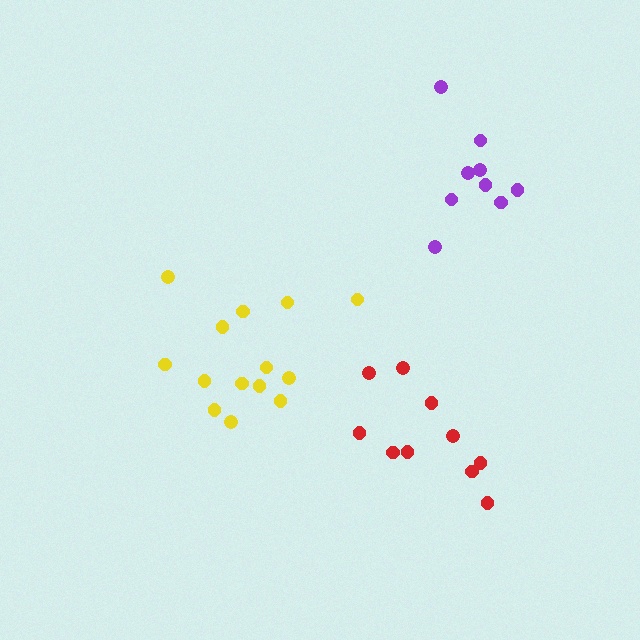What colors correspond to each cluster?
The clusters are colored: red, yellow, purple.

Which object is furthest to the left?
The yellow cluster is leftmost.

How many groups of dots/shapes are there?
There are 3 groups.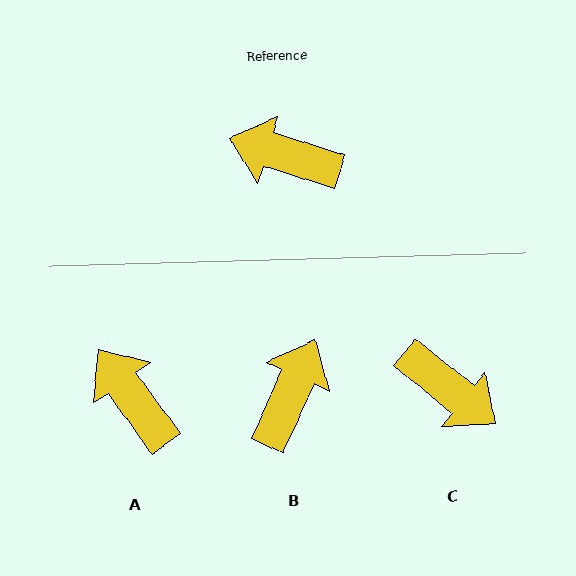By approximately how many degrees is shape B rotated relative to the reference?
Approximately 97 degrees clockwise.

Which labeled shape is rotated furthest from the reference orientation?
C, about 159 degrees away.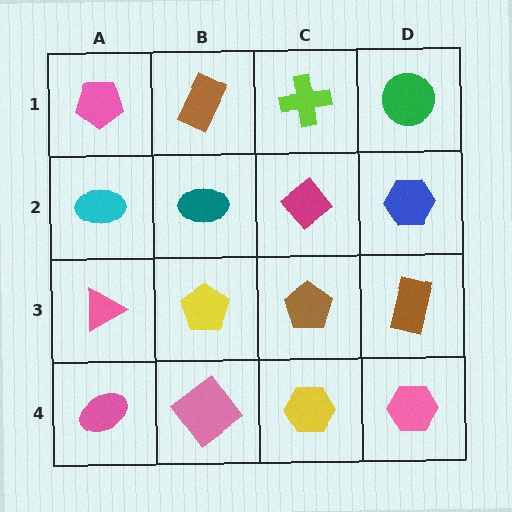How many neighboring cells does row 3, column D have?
3.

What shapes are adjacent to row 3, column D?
A blue hexagon (row 2, column D), a pink hexagon (row 4, column D), a brown pentagon (row 3, column C).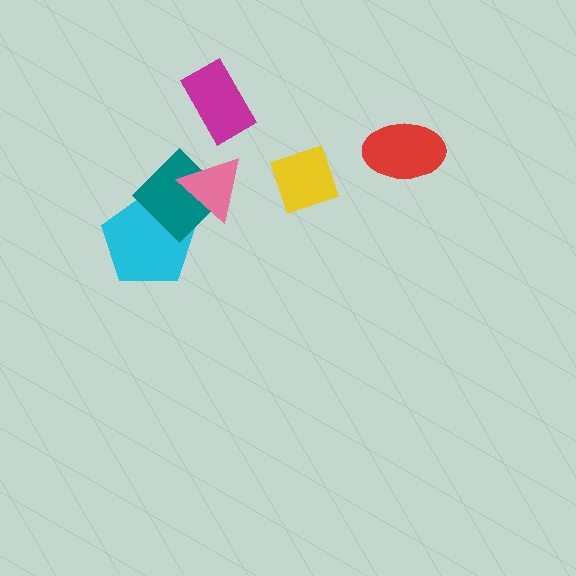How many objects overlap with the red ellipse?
0 objects overlap with the red ellipse.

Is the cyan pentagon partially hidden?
Yes, it is partially covered by another shape.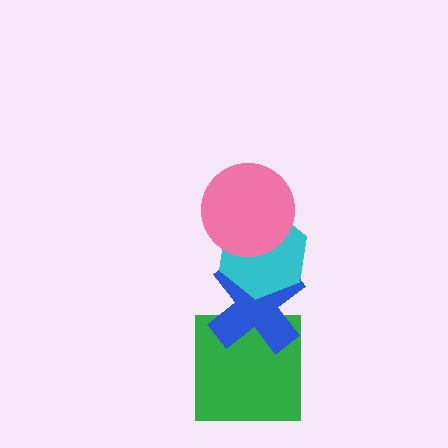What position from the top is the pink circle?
The pink circle is 1st from the top.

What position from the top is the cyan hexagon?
The cyan hexagon is 2nd from the top.